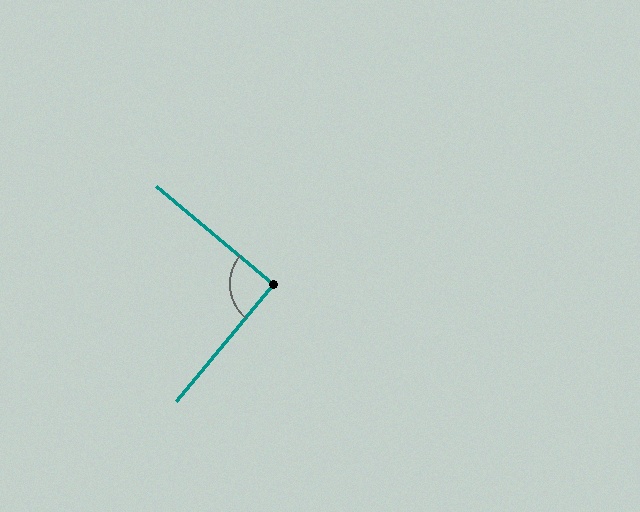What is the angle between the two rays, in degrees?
Approximately 90 degrees.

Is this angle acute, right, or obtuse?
It is approximately a right angle.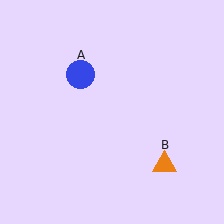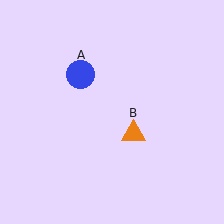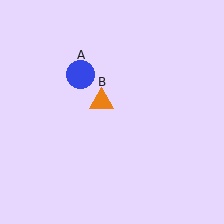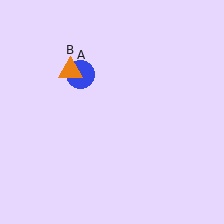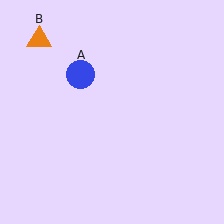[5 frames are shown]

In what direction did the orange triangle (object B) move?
The orange triangle (object B) moved up and to the left.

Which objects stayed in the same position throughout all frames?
Blue circle (object A) remained stationary.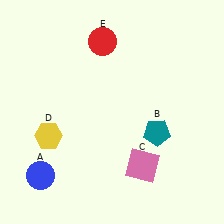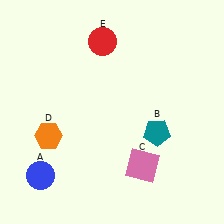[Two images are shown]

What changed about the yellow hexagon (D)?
In Image 1, D is yellow. In Image 2, it changed to orange.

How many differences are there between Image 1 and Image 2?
There is 1 difference between the two images.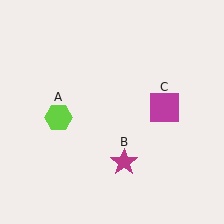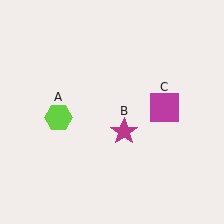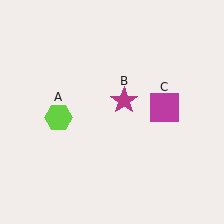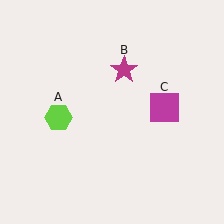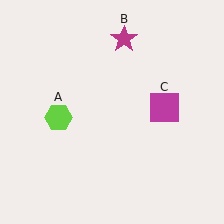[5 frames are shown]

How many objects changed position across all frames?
1 object changed position: magenta star (object B).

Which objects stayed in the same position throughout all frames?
Lime hexagon (object A) and magenta square (object C) remained stationary.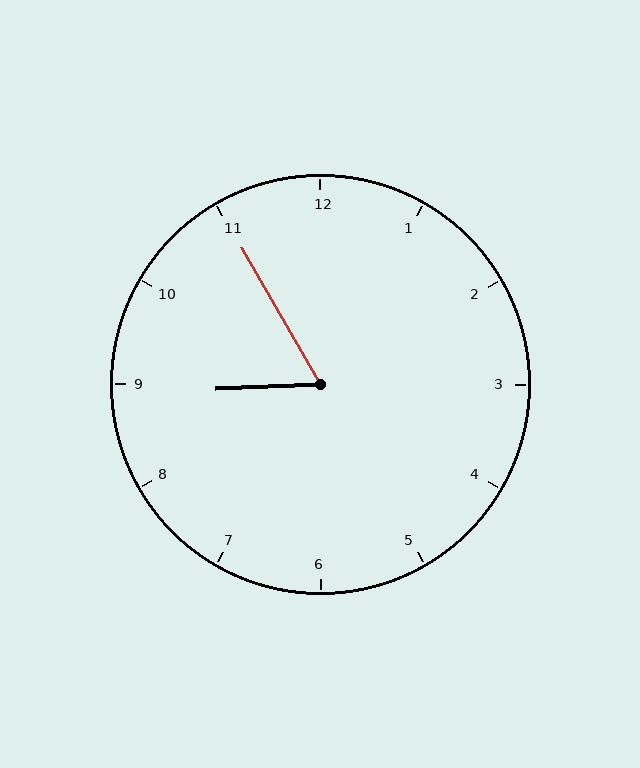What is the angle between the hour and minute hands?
Approximately 62 degrees.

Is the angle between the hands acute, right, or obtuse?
It is acute.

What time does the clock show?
8:55.